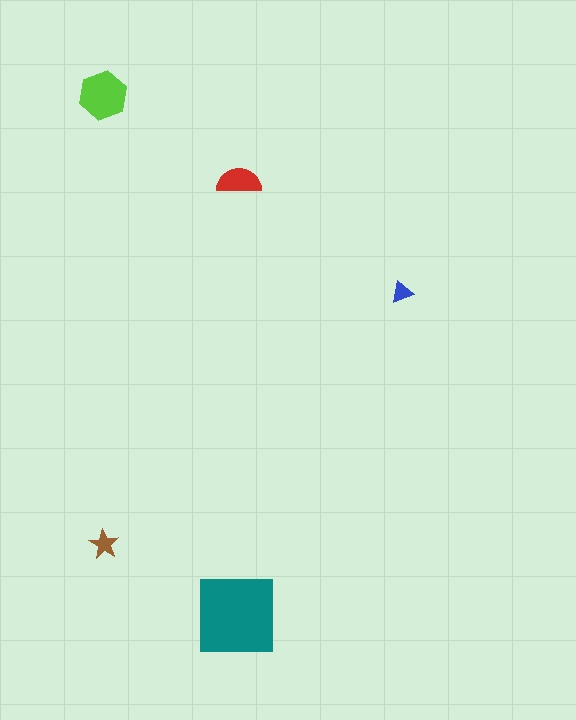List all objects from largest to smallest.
The teal square, the lime hexagon, the red semicircle, the brown star, the blue triangle.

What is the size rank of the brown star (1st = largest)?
4th.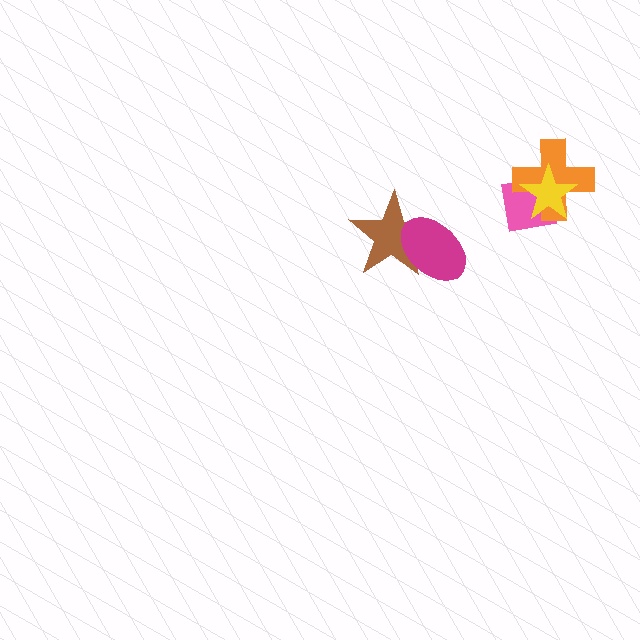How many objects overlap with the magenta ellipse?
1 object overlaps with the magenta ellipse.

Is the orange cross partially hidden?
Yes, it is partially covered by another shape.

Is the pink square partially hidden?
Yes, it is partially covered by another shape.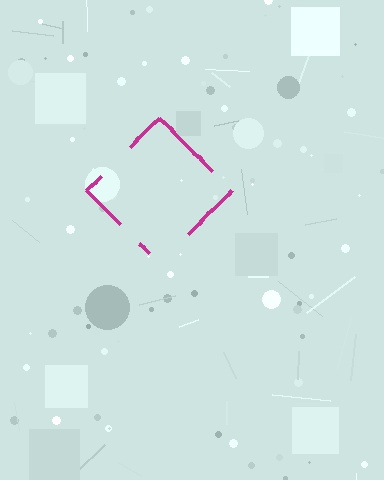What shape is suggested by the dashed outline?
The dashed outline suggests a diamond.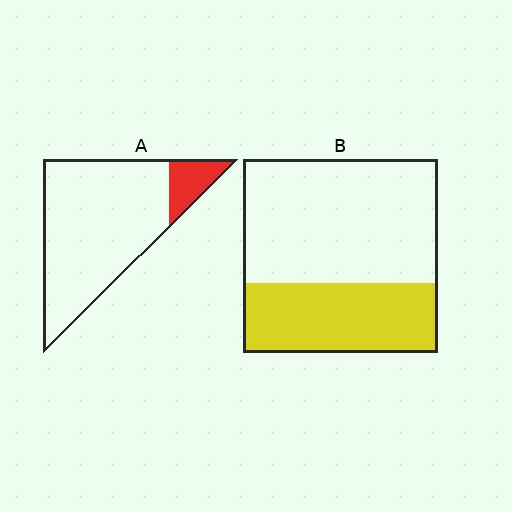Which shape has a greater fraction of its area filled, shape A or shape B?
Shape B.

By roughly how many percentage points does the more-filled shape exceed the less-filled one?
By roughly 25 percentage points (B over A).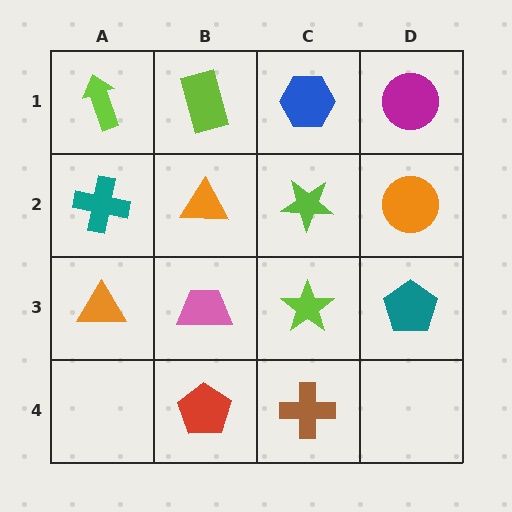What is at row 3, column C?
A lime star.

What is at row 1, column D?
A magenta circle.